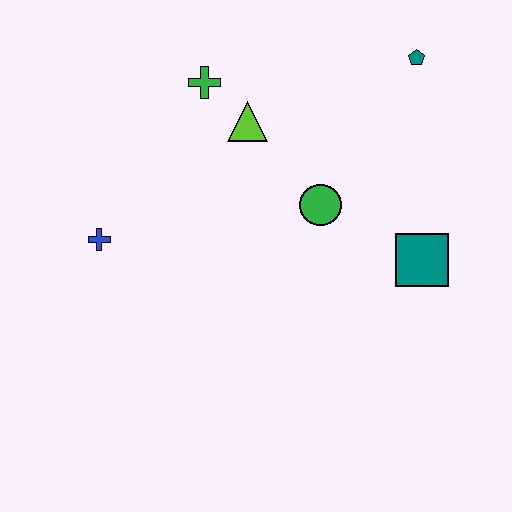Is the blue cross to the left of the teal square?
Yes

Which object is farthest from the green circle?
The blue cross is farthest from the green circle.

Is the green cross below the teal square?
No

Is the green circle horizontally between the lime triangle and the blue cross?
No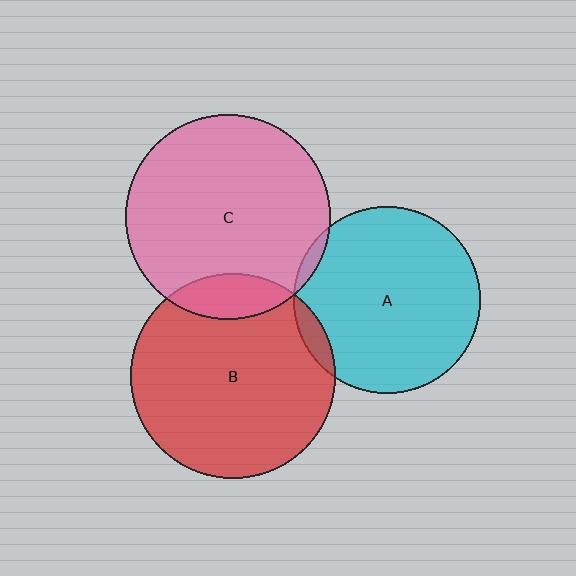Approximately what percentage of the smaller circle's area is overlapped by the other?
Approximately 10%.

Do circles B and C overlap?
Yes.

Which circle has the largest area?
Circle C (pink).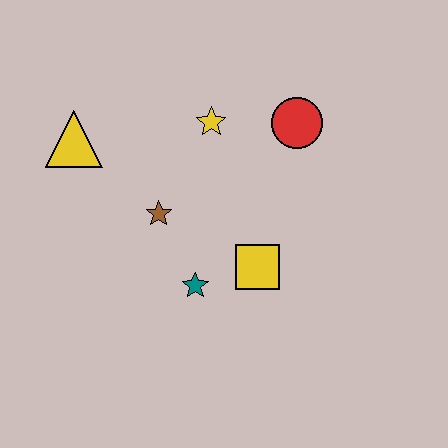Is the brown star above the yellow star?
No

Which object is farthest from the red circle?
The yellow triangle is farthest from the red circle.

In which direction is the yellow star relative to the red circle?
The yellow star is to the left of the red circle.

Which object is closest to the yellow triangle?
The brown star is closest to the yellow triangle.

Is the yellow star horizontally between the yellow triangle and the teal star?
No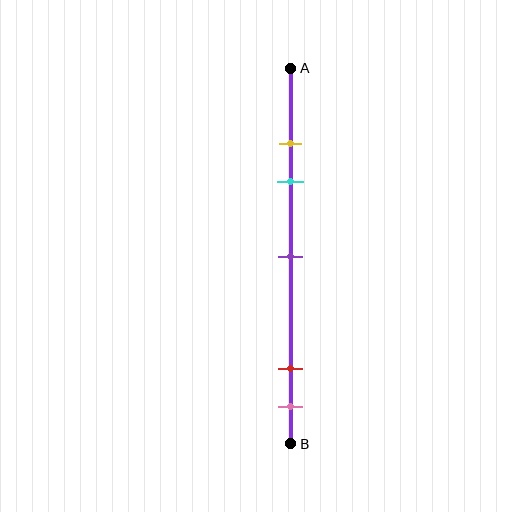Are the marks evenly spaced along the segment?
No, the marks are not evenly spaced.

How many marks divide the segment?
There are 5 marks dividing the segment.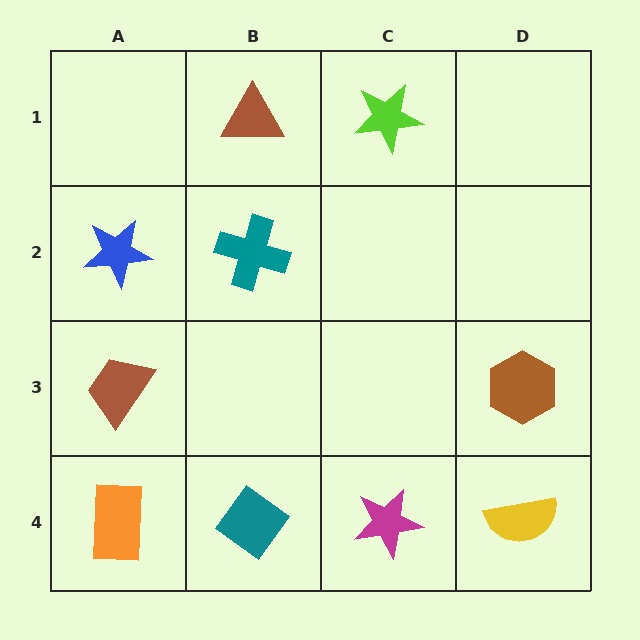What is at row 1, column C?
A lime star.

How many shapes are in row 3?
2 shapes.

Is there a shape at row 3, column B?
No, that cell is empty.